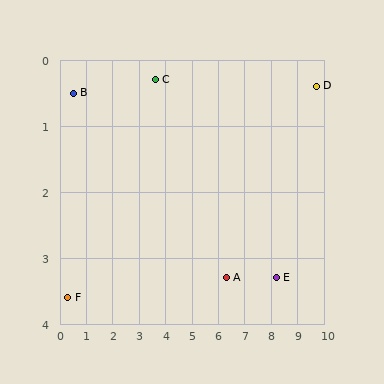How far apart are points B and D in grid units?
Points B and D are about 9.2 grid units apart.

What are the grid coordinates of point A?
Point A is at approximately (6.3, 3.3).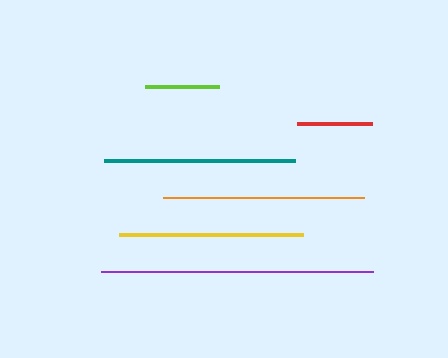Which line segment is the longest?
The purple line is the longest at approximately 272 pixels.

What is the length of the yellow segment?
The yellow segment is approximately 185 pixels long.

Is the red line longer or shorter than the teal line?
The teal line is longer than the red line.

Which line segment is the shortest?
The lime line is the shortest at approximately 74 pixels.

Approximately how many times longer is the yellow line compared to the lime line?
The yellow line is approximately 2.5 times the length of the lime line.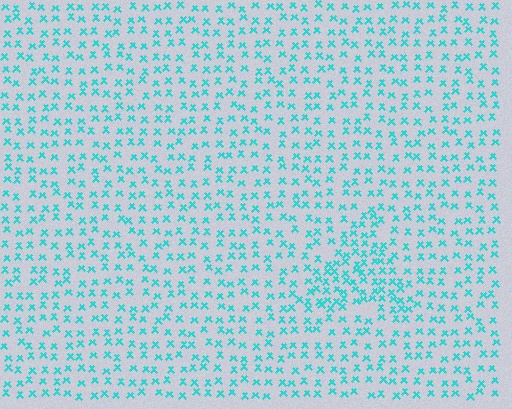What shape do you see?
I see a triangle.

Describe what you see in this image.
The image contains small cyan elements arranged at two different densities. A triangle-shaped region is visible where the elements are more densely packed than the surrounding area.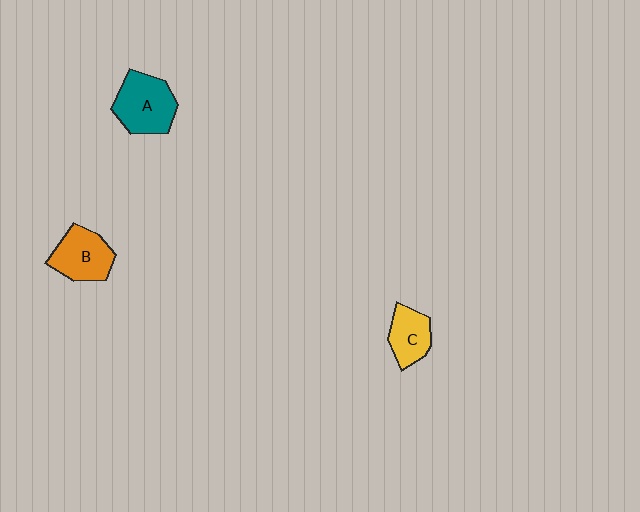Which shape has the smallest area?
Shape C (yellow).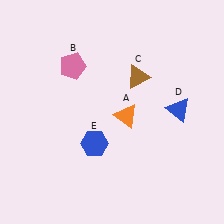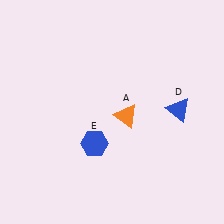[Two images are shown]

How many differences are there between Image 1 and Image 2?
There are 2 differences between the two images.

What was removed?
The brown triangle (C), the pink pentagon (B) were removed in Image 2.